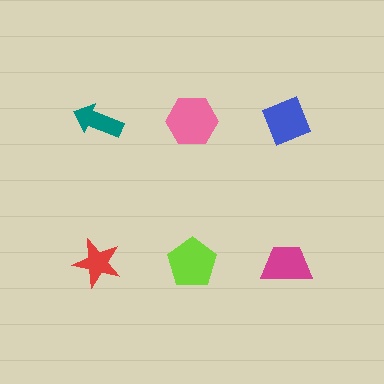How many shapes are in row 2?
3 shapes.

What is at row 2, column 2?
A lime pentagon.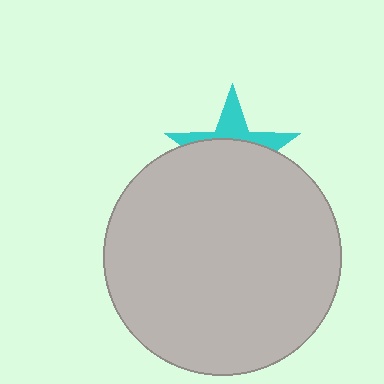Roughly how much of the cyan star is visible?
A small part of it is visible (roughly 34%).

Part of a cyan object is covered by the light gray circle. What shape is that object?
It is a star.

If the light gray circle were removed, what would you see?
You would see the complete cyan star.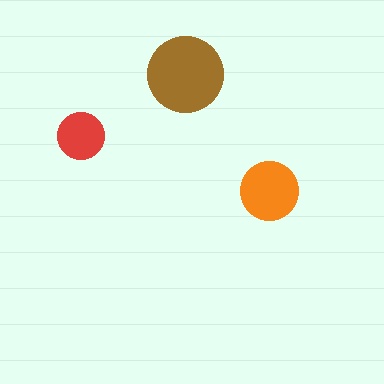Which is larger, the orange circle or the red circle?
The orange one.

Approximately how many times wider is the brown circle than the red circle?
About 1.5 times wider.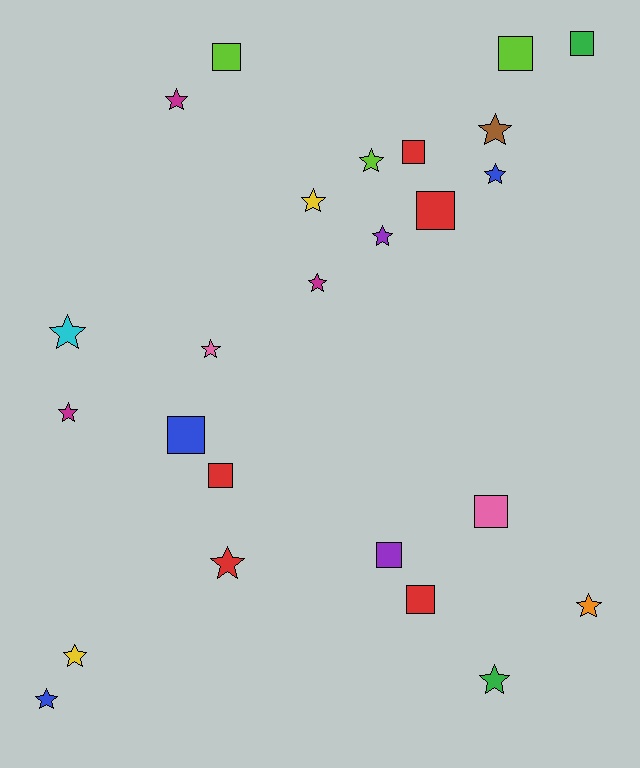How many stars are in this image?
There are 15 stars.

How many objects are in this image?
There are 25 objects.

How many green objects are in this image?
There are 2 green objects.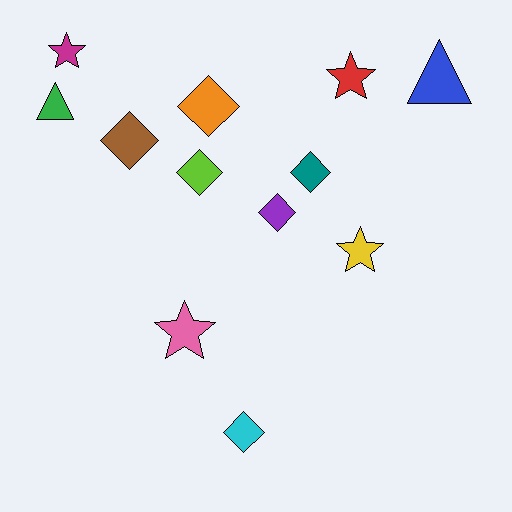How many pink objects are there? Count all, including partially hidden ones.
There is 1 pink object.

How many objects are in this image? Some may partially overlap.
There are 12 objects.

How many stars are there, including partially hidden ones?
There are 4 stars.